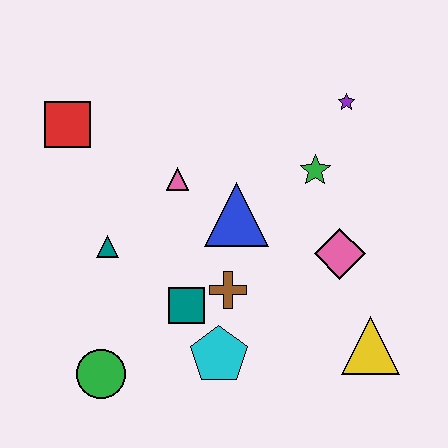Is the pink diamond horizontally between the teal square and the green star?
No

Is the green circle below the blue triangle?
Yes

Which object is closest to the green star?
The purple star is closest to the green star.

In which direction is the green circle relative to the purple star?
The green circle is below the purple star.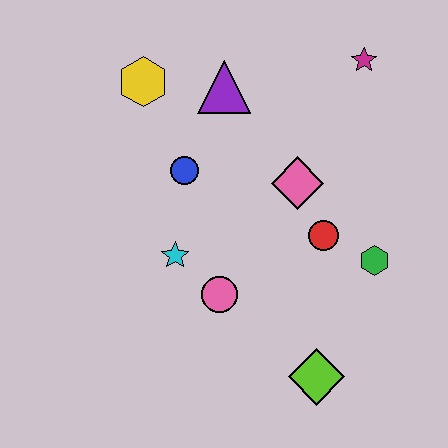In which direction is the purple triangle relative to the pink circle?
The purple triangle is above the pink circle.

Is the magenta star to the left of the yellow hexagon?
No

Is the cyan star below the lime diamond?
No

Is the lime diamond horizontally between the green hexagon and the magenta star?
No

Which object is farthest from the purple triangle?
The lime diamond is farthest from the purple triangle.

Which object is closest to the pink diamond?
The red circle is closest to the pink diamond.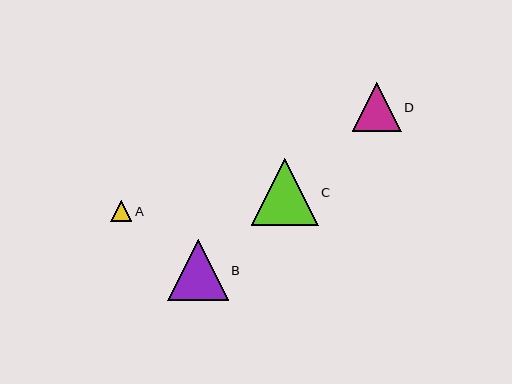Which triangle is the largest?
Triangle C is the largest with a size of approximately 67 pixels.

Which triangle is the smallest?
Triangle A is the smallest with a size of approximately 21 pixels.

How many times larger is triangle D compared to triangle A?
Triangle D is approximately 2.3 times the size of triangle A.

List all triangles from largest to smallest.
From largest to smallest: C, B, D, A.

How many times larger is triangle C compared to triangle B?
Triangle C is approximately 1.1 times the size of triangle B.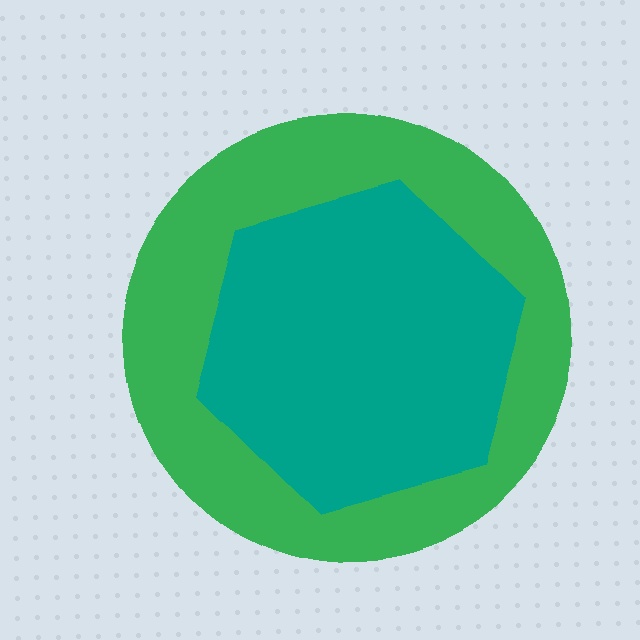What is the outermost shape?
The green circle.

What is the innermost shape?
The teal hexagon.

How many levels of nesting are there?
2.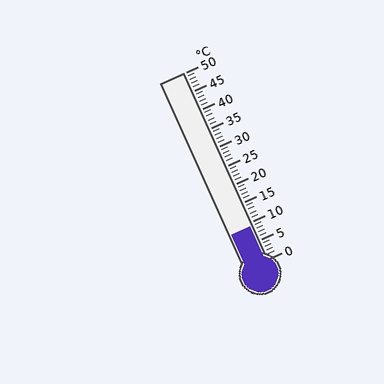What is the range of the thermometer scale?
The thermometer scale ranges from 0°C to 50°C.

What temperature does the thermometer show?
The thermometer shows approximately 9°C.